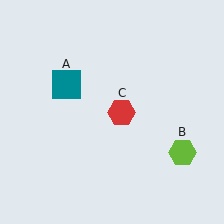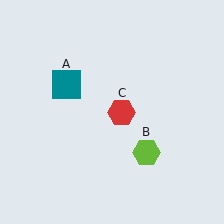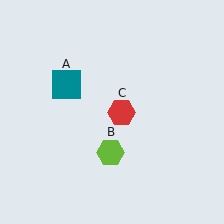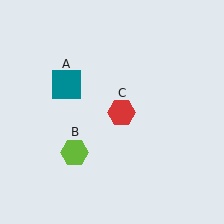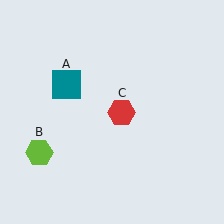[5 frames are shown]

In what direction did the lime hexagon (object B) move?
The lime hexagon (object B) moved left.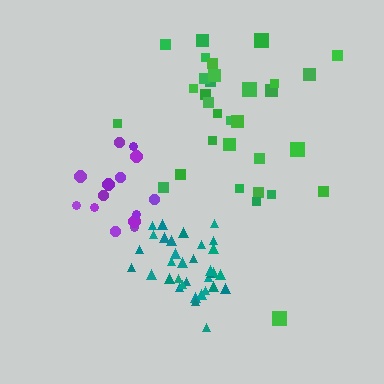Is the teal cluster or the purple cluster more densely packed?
Teal.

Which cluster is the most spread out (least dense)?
Green.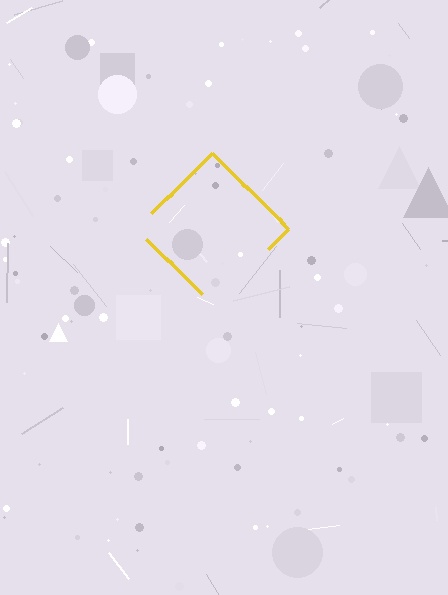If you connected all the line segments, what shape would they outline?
They would outline a diamond.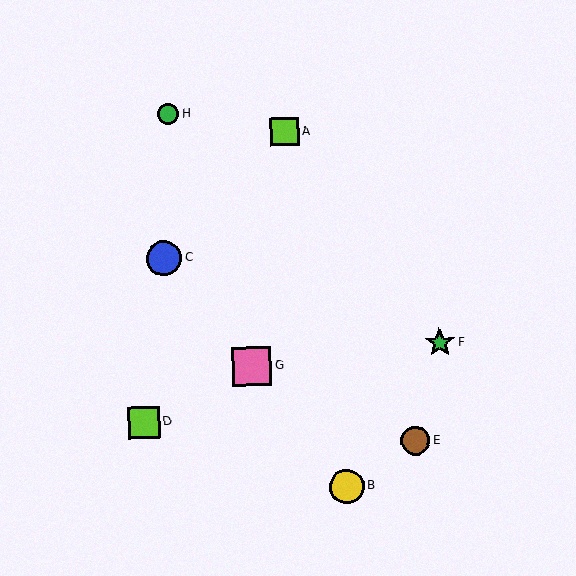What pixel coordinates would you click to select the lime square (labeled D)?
Click at (144, 422) to select the lime square D.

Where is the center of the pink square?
The center of the pink square is at (252, 366).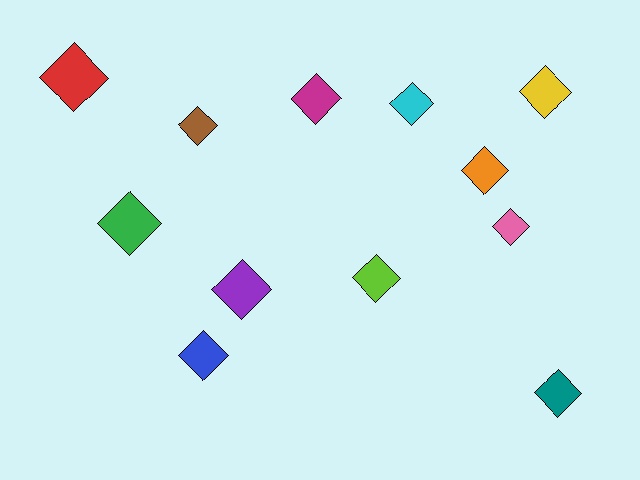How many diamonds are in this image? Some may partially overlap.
There are 12 diamonds.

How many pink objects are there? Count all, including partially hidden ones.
There is 1 pink object.